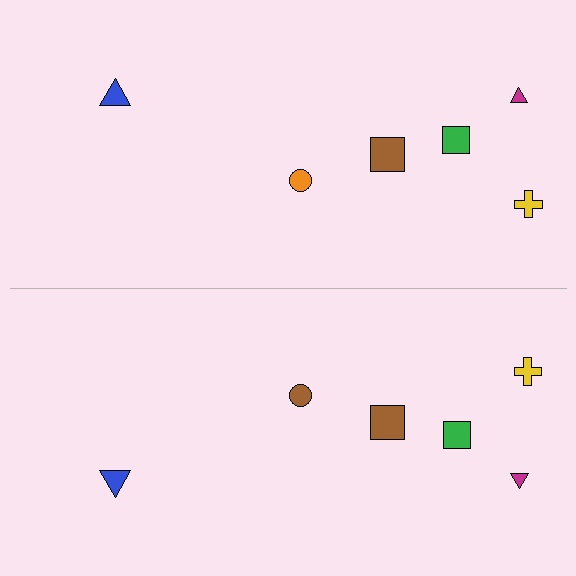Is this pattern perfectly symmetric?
No, the pattern is not perfectly symmetric. The brown circle on the bottom side breaks the symmetry — its mirror counterpart is orange.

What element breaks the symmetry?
The brown circle on the bottom side breaks the symmetry — its mirror counterpart is orange.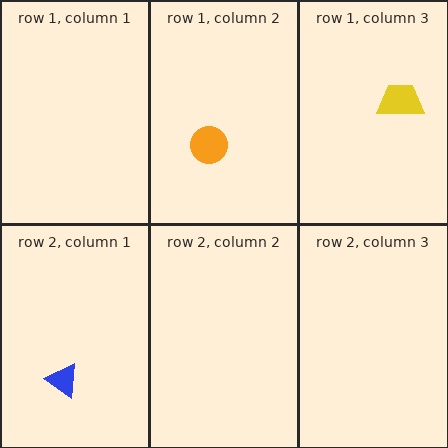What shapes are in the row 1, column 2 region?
The orange circle.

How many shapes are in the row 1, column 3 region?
1.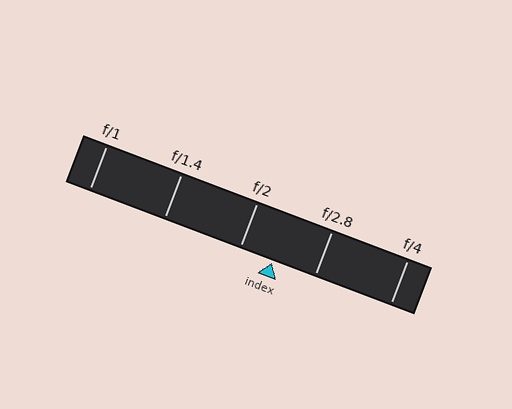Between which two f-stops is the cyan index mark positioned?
The index mark is between f/2 and f/2.8.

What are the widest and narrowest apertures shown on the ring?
The widest aperture shown is f/1 and the narrowest is f/4.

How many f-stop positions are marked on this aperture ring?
There are 5 f-stop positions marked.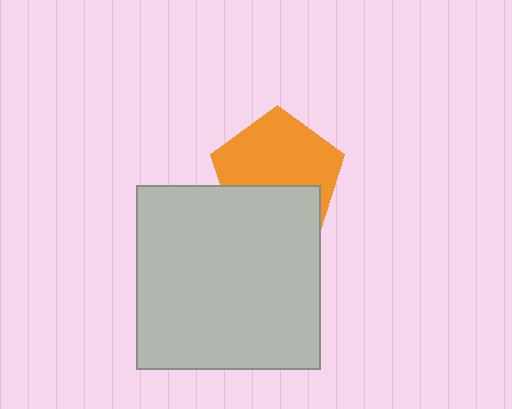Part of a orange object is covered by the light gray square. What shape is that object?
It is a pentagon.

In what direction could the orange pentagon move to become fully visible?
The orange pentagon could move up. That would shift it out from behind the light gray square entirely.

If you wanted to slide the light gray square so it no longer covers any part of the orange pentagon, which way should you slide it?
Slide it down — that is the most direct way to separate the two shapes.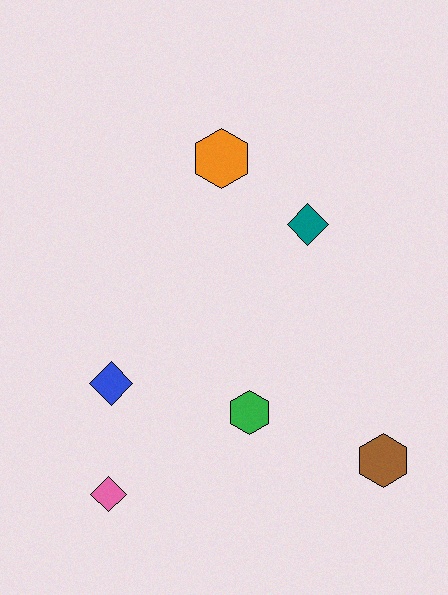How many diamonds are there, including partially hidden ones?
There are 3 diamonds.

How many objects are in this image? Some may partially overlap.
There are 6 objects.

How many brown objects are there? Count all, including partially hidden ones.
There is 1 brown object.